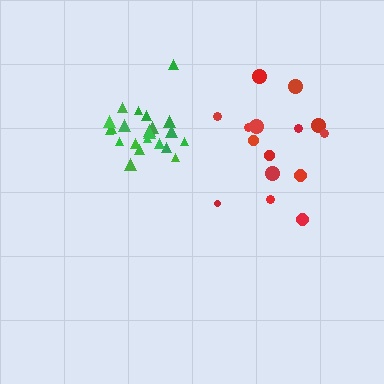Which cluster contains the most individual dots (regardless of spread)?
Green (22).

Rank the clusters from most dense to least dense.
green, red.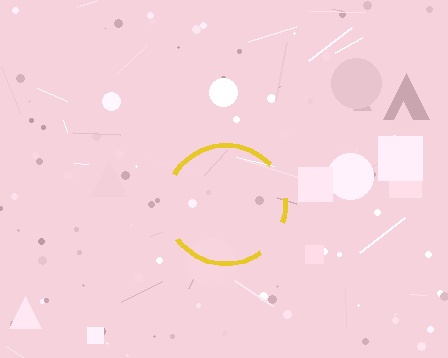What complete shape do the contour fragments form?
The contour fragments form a circle.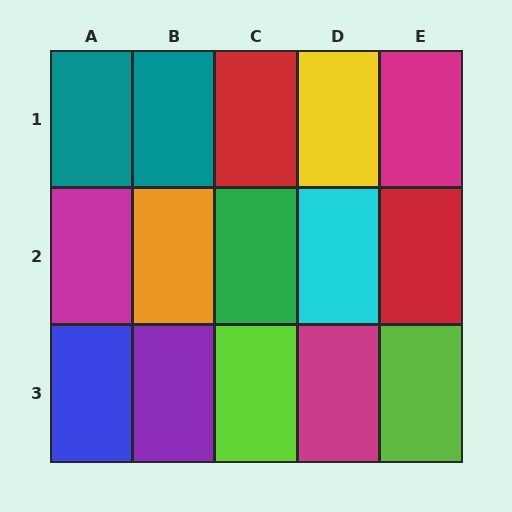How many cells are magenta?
3 cells are magenta.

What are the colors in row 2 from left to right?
Magenta, orange, green, cyan, red.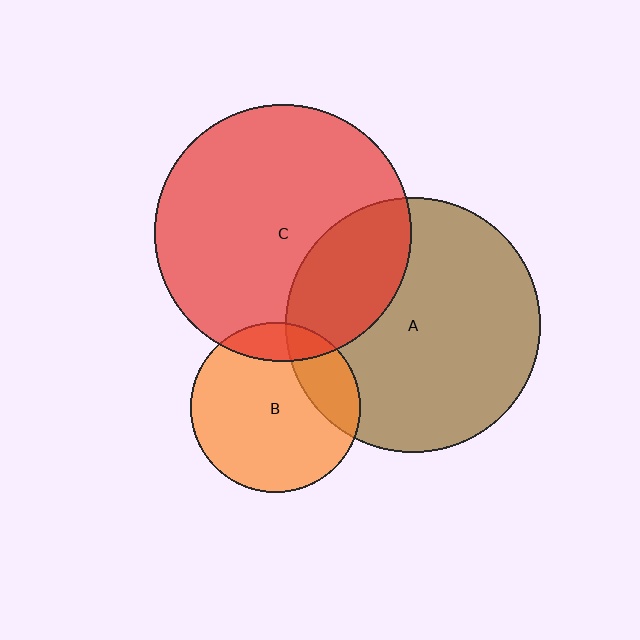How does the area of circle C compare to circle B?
Approximately 2.3 times.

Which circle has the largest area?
Circle C (red).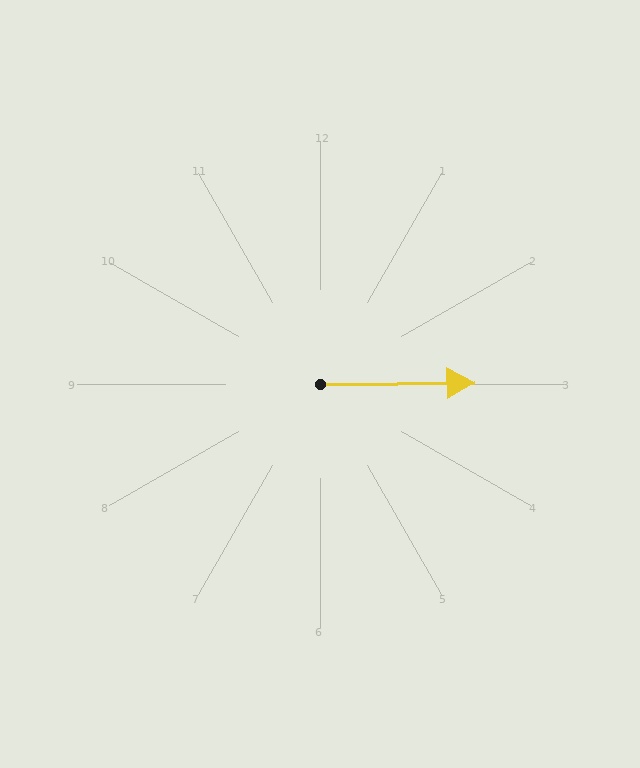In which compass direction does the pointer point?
East.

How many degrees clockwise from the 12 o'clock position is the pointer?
Approximately 90 degrees.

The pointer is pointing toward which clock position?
Roughly 3 o'clock.